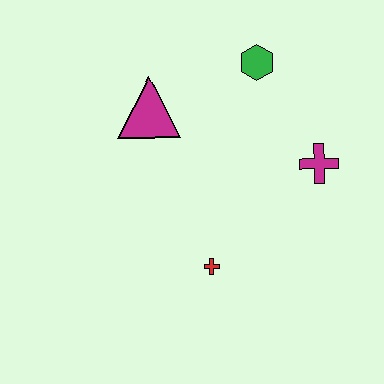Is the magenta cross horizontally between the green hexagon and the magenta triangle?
No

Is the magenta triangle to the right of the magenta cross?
No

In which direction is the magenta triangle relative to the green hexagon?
The magenta triangle is to the left of the green hexagon.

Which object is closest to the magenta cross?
The green hexagon is closest to the magenta cross.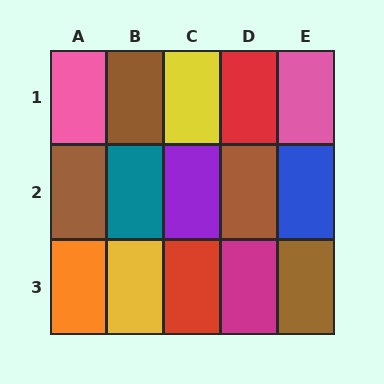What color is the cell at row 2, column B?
Teal.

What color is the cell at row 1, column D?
Red.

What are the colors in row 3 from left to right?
Orange, yellow, red, magenta, brown.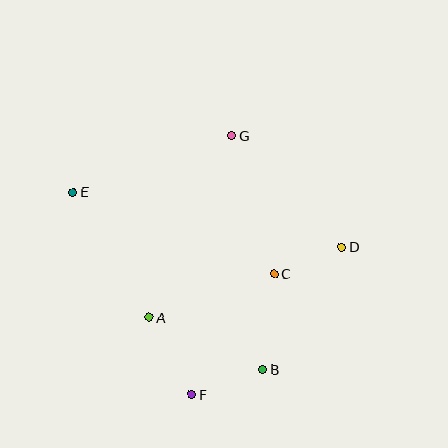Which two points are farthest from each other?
Points D and E are farthest from each other.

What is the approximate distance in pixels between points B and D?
The distance between B and D is approximately 146 pixels.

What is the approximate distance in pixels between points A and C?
The distance between A and C is approximately 132 pixels.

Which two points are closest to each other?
Points C and D are closest to each other.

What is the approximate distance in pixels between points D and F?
The distance between D and F is approximately 211 pixels.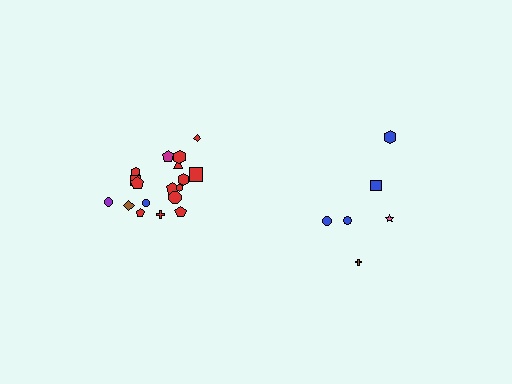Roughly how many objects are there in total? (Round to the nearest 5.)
Roughly 25 objects in total.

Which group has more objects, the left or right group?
The left group.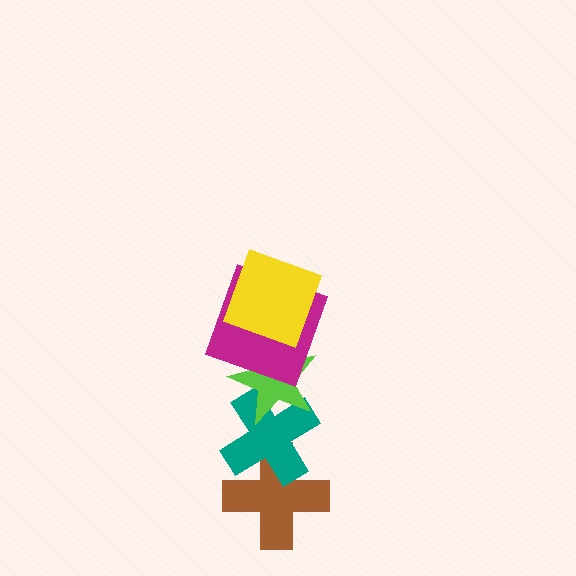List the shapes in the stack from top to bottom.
From top to bottom: the yellow square, the magenta square, the lime star, the teal cross, the brown cross.